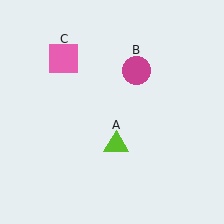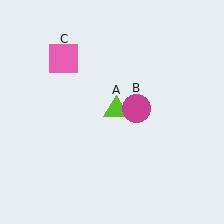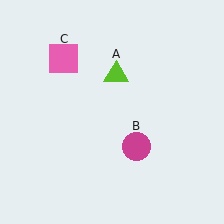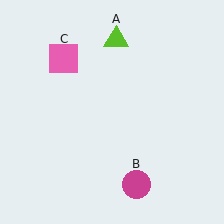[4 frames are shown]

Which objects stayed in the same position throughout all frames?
Pink square (object C) remained stationary.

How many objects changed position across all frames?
2 objects changed position: lime triangle (object A), magenta circle (object B).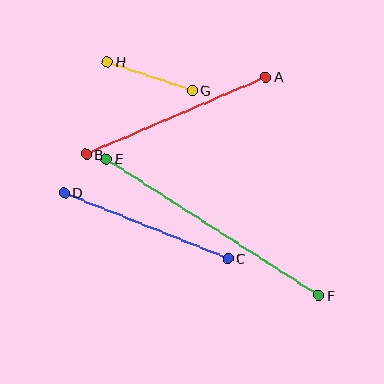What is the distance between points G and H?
The distance is approximately 90 pixels.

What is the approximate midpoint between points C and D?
The midpoint is at approximately (146, 225) pixels.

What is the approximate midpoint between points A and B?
The midpoint is at approximately (176, 116) pixels.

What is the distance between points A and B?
The distance is approximately 195 pixels.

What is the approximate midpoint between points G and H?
The midpoint is at approximately (150, 76) pixels.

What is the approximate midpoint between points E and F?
The midpoint is at approximately (212, 227) pixels.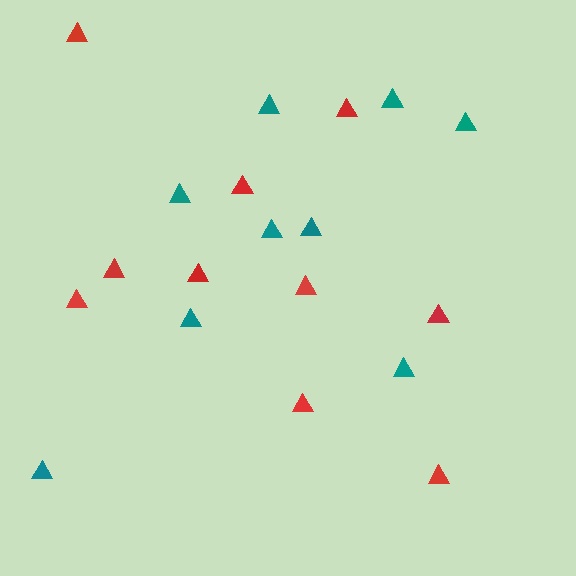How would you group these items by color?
There are 2 groups: one group of red triangles (10) and one group of teal triangles (9).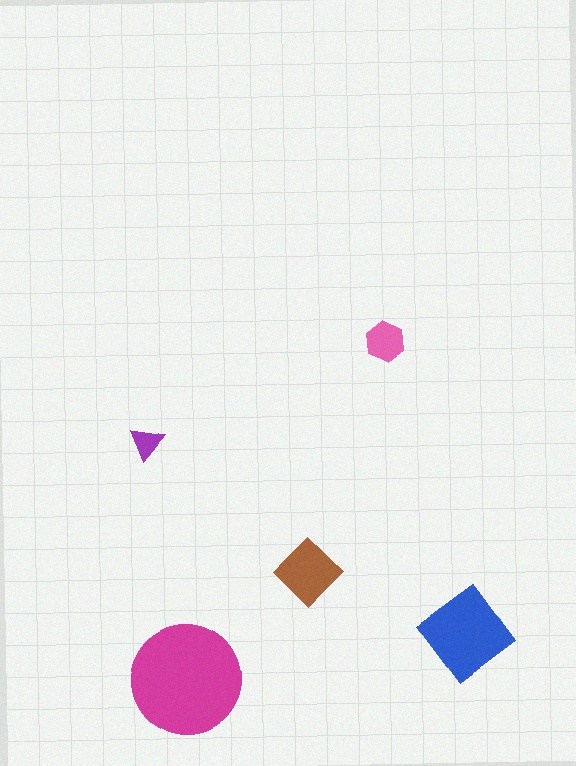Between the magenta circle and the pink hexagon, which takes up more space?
The magenta circle.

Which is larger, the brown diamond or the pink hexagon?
The brown diamond.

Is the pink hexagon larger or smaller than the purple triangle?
Larger.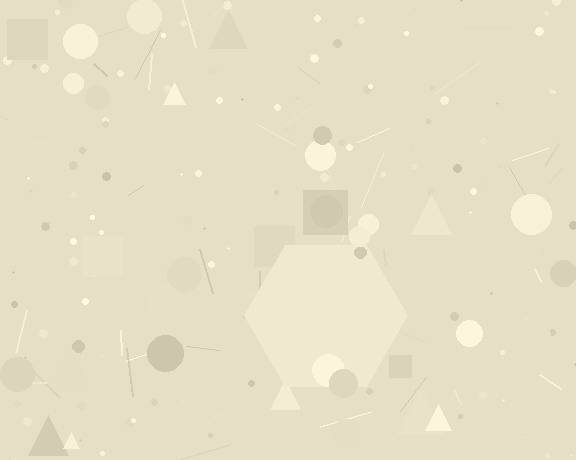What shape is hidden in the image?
A hexagon is hidden in the image.